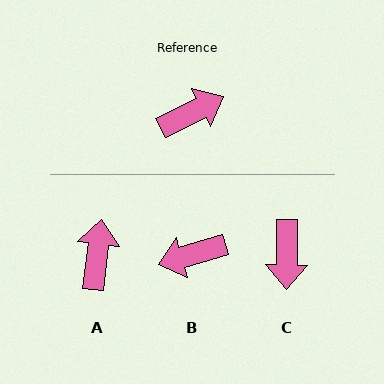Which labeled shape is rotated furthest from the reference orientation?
B, about 169 degrees away.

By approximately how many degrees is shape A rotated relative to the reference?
Approximately 57 degrees counter-clockwise.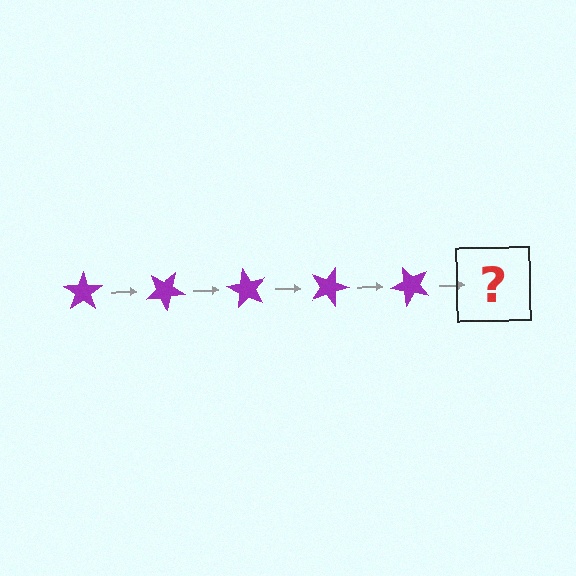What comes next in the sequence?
The next element should be a purple star rotated 150 degrees.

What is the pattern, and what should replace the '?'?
The pattern is that the star rotates 30 degrees each step. The '?' should be a purple star rotated 150 degrees.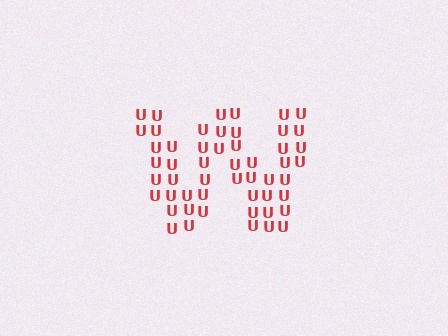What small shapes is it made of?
It is made of small letter U's.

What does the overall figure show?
The overall figure shows the letter W.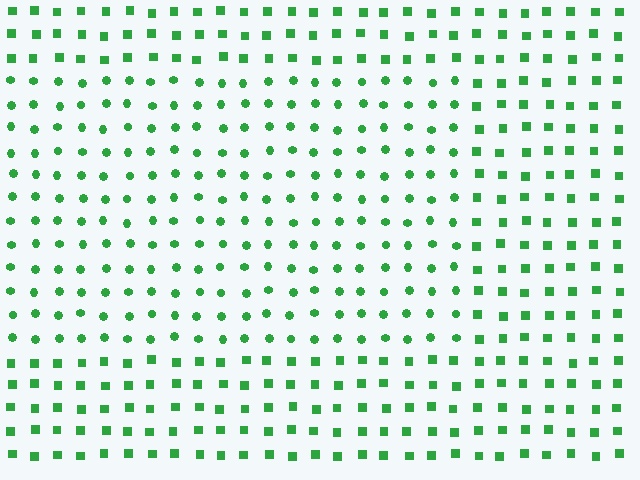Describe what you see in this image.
The image is filled with small green elements arranged in a uniform grid. A rectangle-shaped region contains circles, while the surrounding area contains squares. The boundary is defined purely by the change in element shape.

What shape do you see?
I see a rectangle.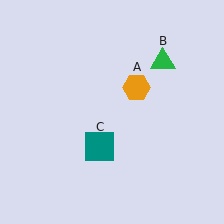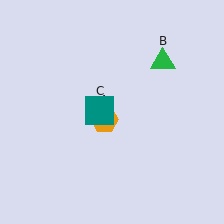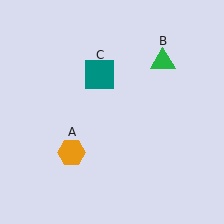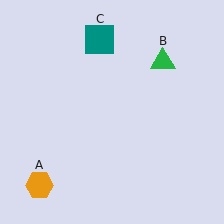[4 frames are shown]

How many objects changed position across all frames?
2 objects changed position: orange hexagon (object A), teal square (object C).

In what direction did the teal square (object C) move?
The teal square (object C) moved up.